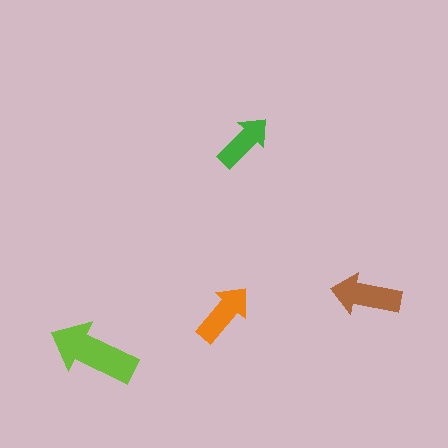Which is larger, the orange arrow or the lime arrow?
The lime one.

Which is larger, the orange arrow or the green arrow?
The orange one.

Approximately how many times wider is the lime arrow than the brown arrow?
About 1.5 times wider.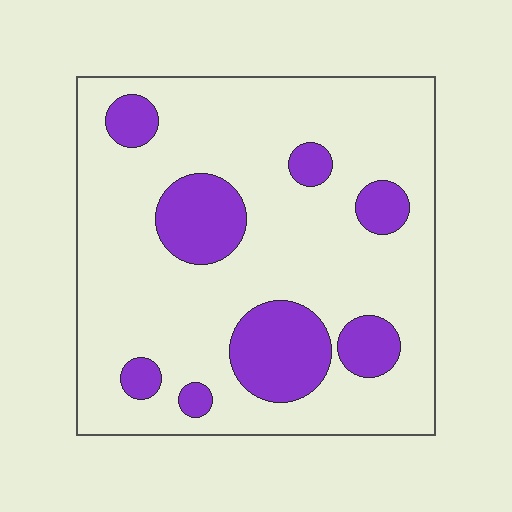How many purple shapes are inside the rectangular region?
8.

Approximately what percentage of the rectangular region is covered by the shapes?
Approximately 20%.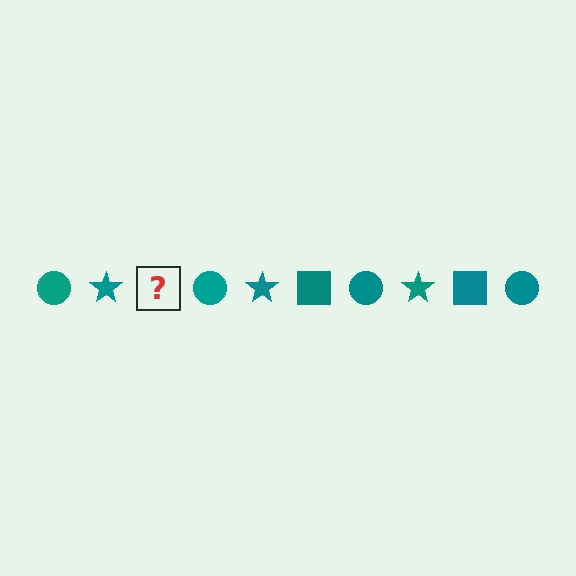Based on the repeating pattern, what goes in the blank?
The blank should be a teal square.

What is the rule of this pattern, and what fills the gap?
The rule is that the pattern cycles through circle, star, square shapes in teal. The gap should be filled with a teal square.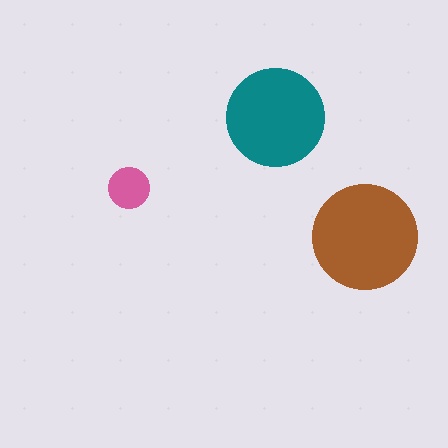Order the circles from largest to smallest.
the brown one, the teal one, the pink one.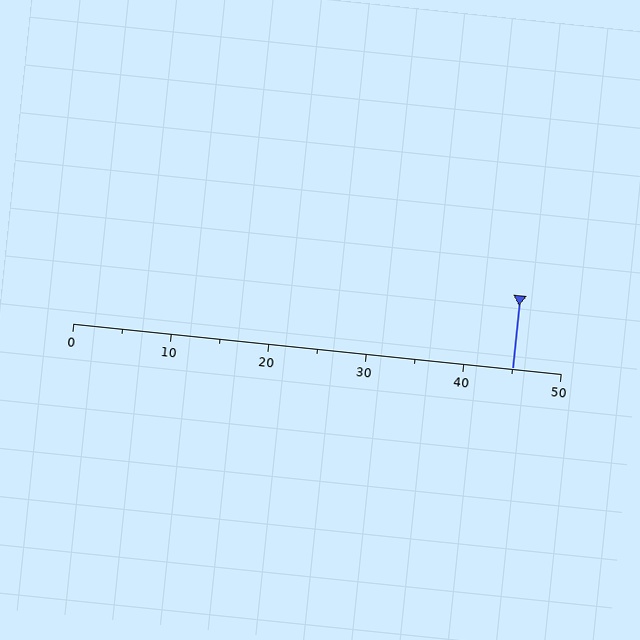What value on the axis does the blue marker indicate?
The marker indicates approximately 45.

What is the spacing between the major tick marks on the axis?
The major ticks are spaced 10 apart.